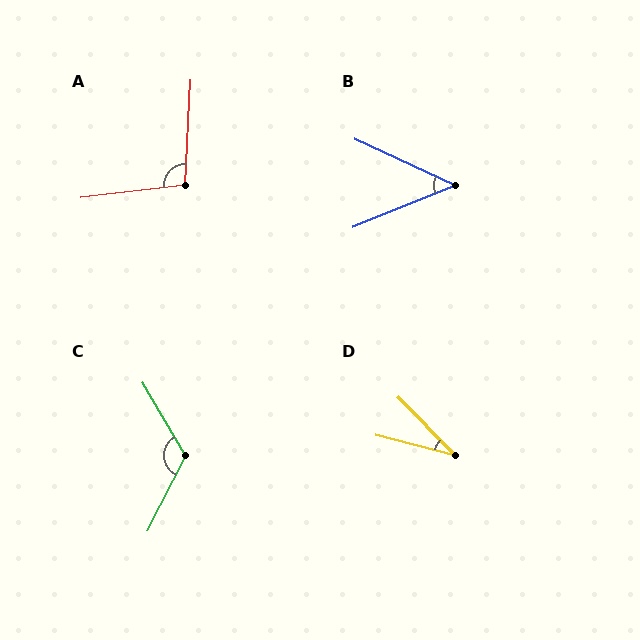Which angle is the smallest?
D, at approximately 31 degrees.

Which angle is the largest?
C, at approximately 123 degrees.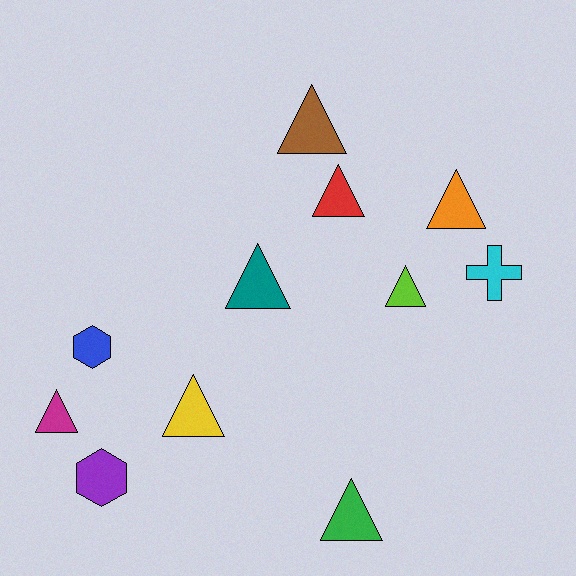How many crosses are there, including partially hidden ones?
There is 1 cross.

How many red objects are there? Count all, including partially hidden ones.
There is 1 red object.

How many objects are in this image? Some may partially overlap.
There are 11 objects.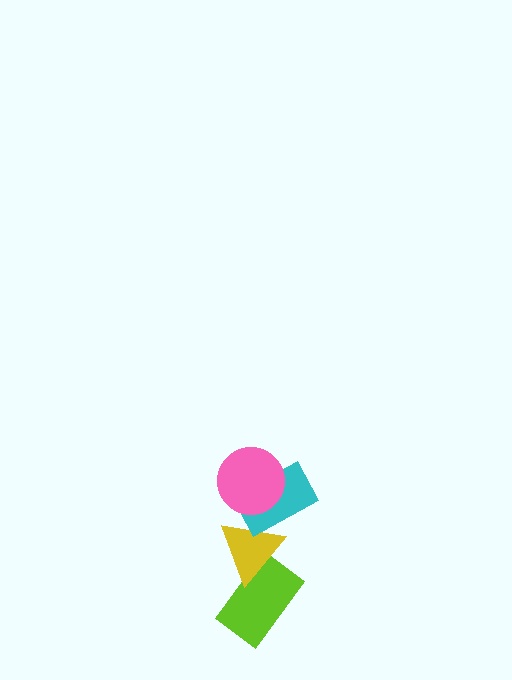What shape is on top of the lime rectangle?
The yellow triangle is on top of the lime rectangle.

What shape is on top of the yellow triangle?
The cyan rectangle is on top of the yellow triangle.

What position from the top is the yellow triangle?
The yellow triangle is 3rd from the top.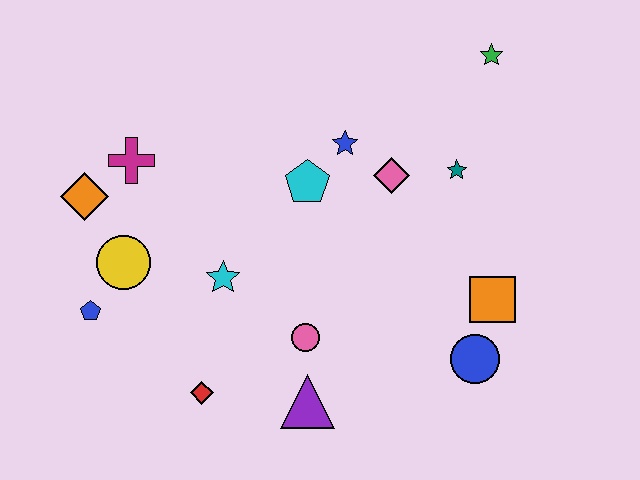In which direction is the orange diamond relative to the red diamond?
The orange diamond is above the red diamond.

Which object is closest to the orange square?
The blue circle is closest to the orange square.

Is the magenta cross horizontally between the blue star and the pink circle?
No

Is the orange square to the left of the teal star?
No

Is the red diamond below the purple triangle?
No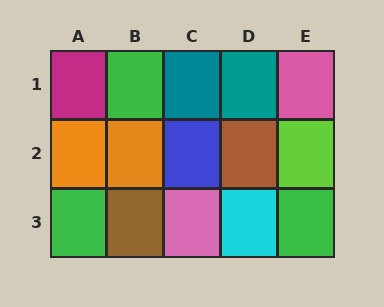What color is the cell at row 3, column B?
Brown.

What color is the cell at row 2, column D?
Brown.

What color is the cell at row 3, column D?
Cyan.